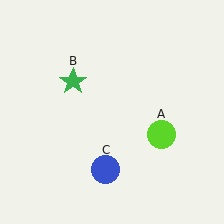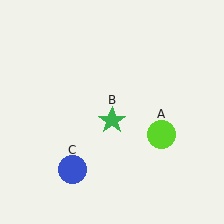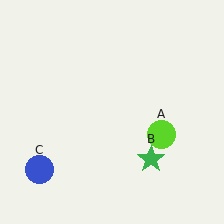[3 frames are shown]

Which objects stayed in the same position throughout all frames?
Lime circle (object A) remained stationary.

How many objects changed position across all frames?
2 objects changed position: green star (object B), blue circle (object C).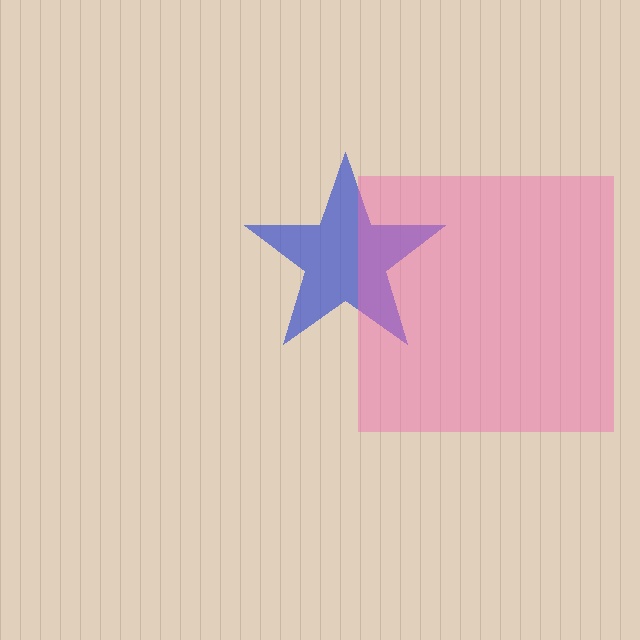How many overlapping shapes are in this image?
There are 2 overlapping shapes in the image.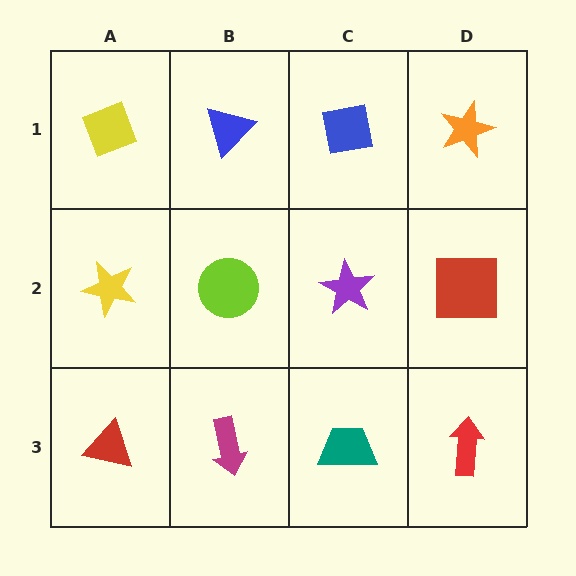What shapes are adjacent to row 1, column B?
A lime circle (row 2, column B), a yellow diamond (row 1, column A), a blue square (row 1, column C).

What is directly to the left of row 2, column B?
A yellow star.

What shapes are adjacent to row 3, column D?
A red square (row 2, column D), a teal trapezoid (row 3, column C).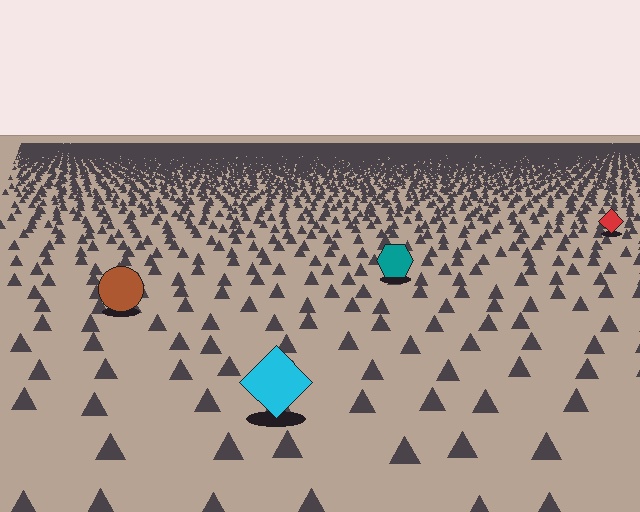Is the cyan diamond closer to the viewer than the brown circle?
Yes. The cyan diamond is closer — you can tell from the texture gradient: the ground texture is coarser near it.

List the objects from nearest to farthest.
From nearest to farthest: the cyan diamond, the brown circle, the teal hexagon, the red diamond.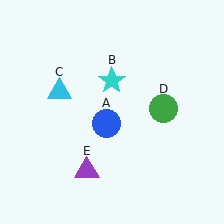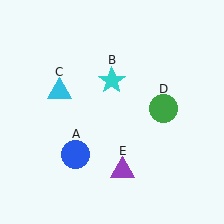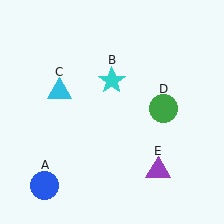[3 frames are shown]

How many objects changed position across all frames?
2 objects changed position: blue circle (object A), purple triangle (object E).